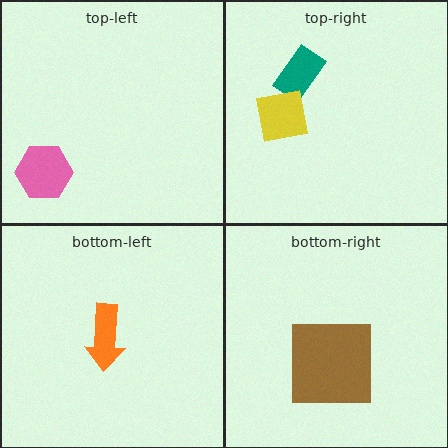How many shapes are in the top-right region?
2.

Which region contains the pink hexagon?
The top-left region.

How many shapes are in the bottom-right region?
1.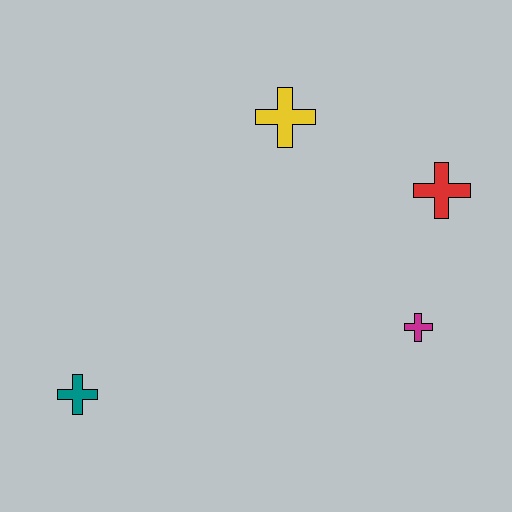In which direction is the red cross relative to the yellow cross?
The red cross is to the right of the yellow cross.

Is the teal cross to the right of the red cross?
No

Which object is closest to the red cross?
The magenta cross is closest to the red cross.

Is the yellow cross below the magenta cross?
No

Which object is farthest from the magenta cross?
The teal cross is farthest from the magenta cross.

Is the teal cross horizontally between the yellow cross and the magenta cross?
No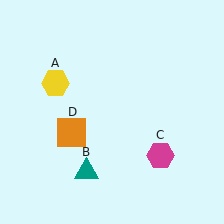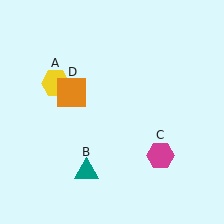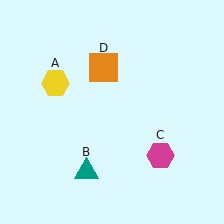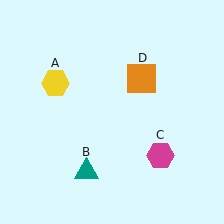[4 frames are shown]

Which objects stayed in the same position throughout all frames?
Yellow hexagon (object A) and teal triangle (object B) and magenta hexagon (object C) remained stationary.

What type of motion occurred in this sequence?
The orange square (object D) rotated clockwise around the center of the scene.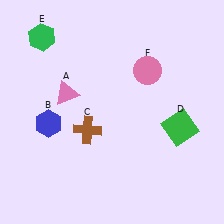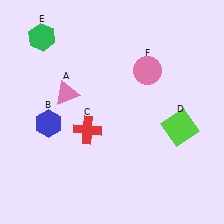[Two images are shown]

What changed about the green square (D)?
In Image 1, D is green. In Image 2, it changed to lime.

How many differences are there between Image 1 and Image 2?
There are 2 differences between the two images.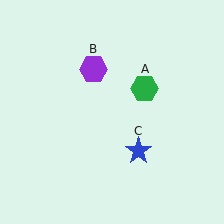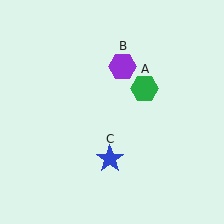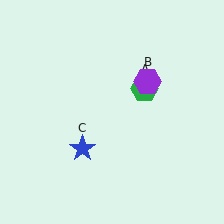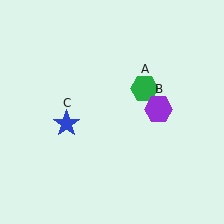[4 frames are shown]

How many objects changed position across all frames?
2 objects changed position: purple hexagon (object B), blue star (object C).